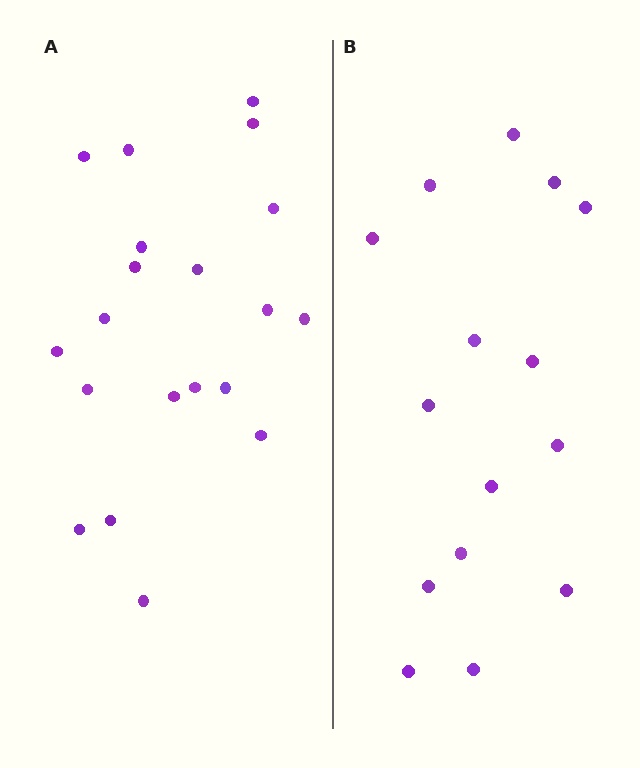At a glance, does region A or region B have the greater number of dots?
Region A (the left region) has more dots.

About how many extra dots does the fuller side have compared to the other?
Region A has about 5 more dots than region B.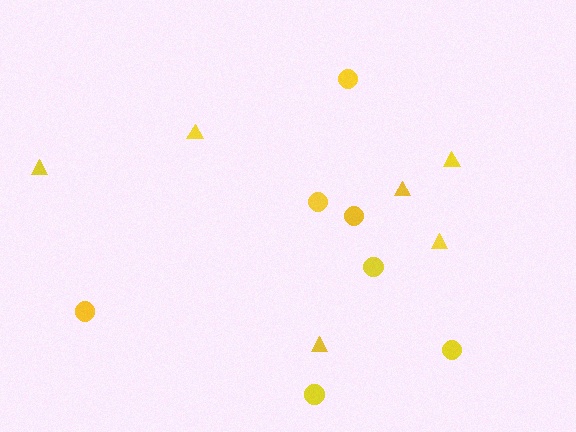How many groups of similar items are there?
There are 2 groups: one group of triangles (6) and one group of circles (7).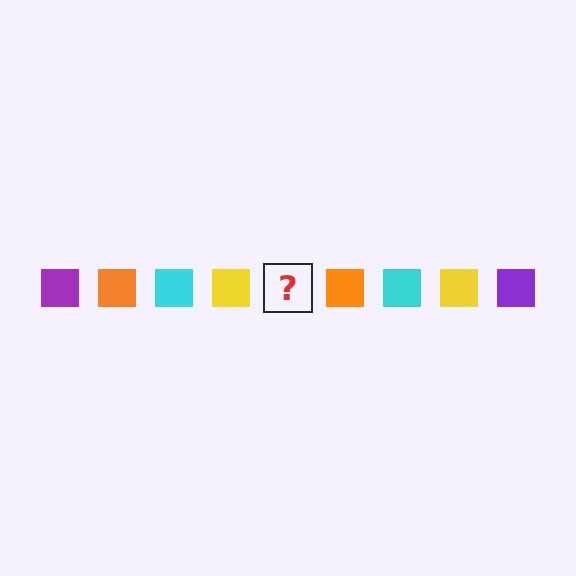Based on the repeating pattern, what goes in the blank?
The blank should be a purple square.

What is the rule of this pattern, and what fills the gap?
The rule is that the pattern cycles through purple, orange, cyan, yellow squares. The gap should be filled with a purple square.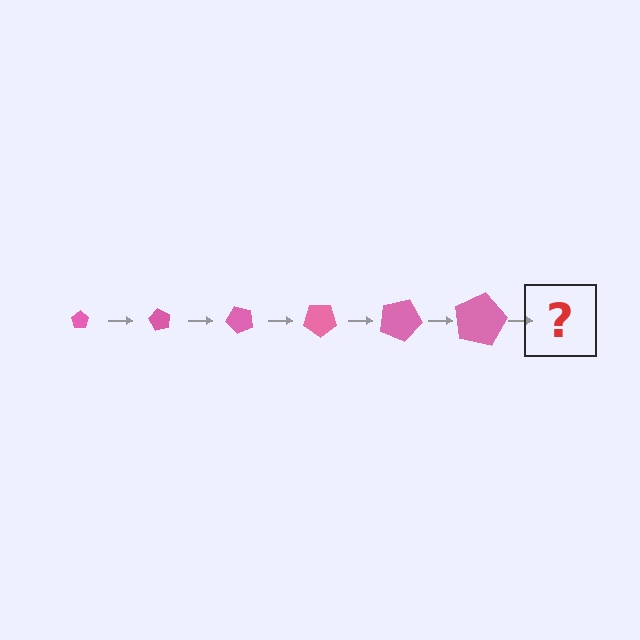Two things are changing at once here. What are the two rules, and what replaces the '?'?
The two rules are that the pentagon grows larger each step and it rotates 60 degrees each step. The '?' should be a pentagon, larger than the previous one and rotated 360 degrees from the start.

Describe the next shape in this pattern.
It should be a pentagon, larger than the previous one and rotated 360 degrees from the start.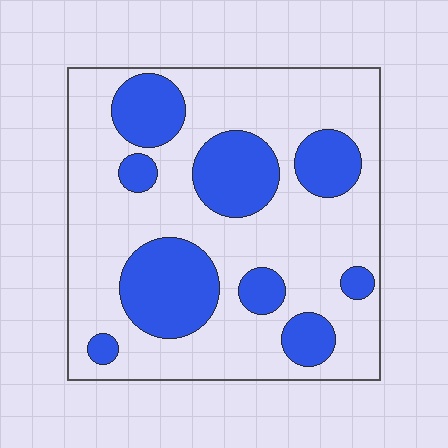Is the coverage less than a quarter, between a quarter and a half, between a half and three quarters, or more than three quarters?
Between a quarter and a half.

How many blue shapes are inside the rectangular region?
9.